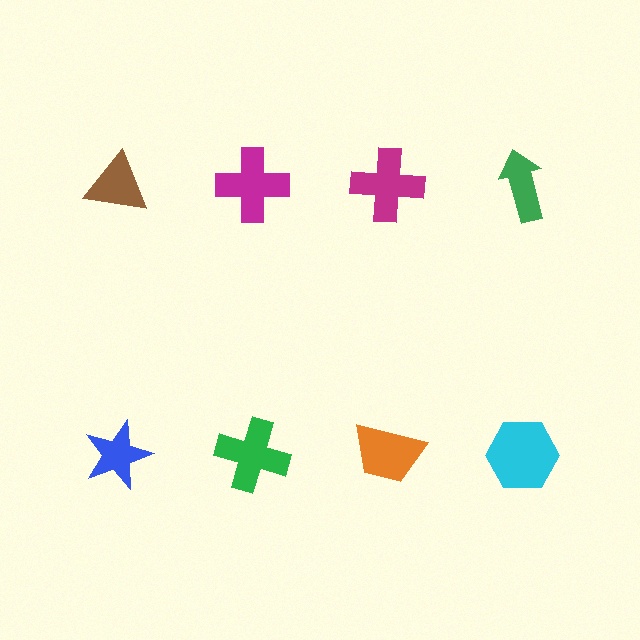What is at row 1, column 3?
A magenta cross.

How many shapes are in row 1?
4 shapes.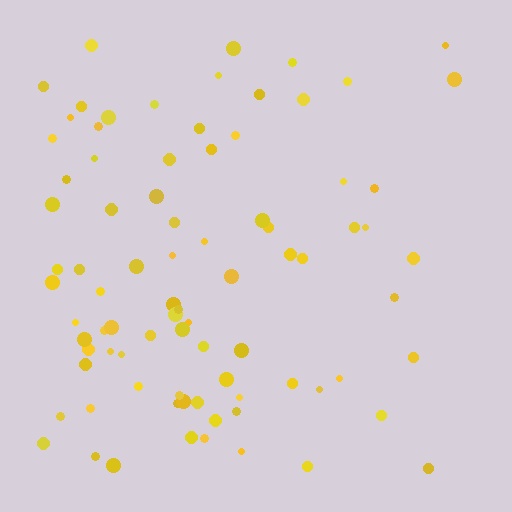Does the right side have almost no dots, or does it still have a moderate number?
Still a moderate number, just noticeably fewer than the left.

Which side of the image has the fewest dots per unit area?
The right.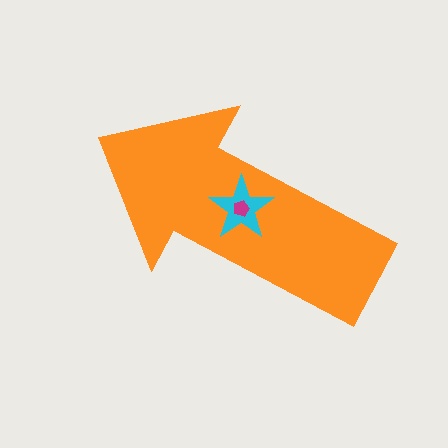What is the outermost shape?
The orange arrow.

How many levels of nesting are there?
3.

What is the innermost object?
The magenta pentagon.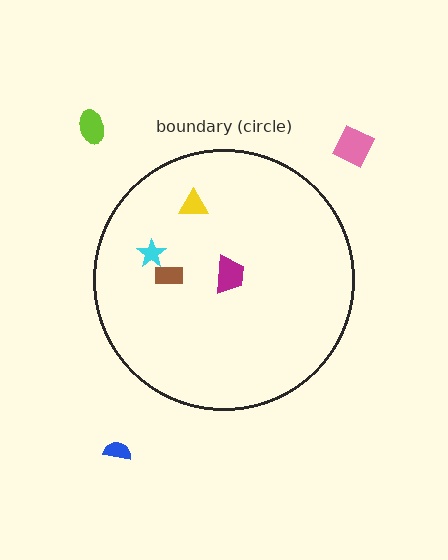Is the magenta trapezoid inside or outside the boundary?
Inside.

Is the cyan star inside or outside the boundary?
Inside.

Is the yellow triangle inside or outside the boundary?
Inside.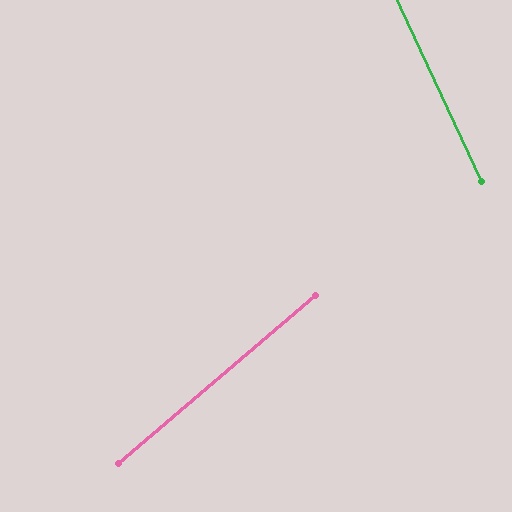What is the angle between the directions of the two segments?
Approximately 74 degrees.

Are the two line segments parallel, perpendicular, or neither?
Neither parallel nor perpendicular — they differ by about 74°.